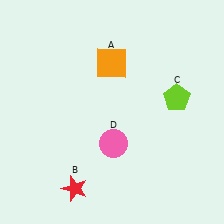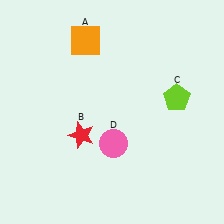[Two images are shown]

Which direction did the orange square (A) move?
The orange square (A) moved left.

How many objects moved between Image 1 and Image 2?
2 objects moved between the two images.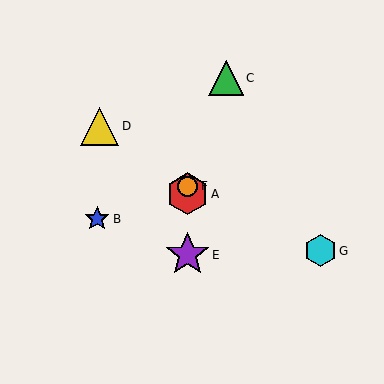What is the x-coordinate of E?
Object E is at x≈188.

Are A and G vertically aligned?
No, A is at x≈188 and G is at x≈321.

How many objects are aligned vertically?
3 objects (A, E, F) are aligned vertically.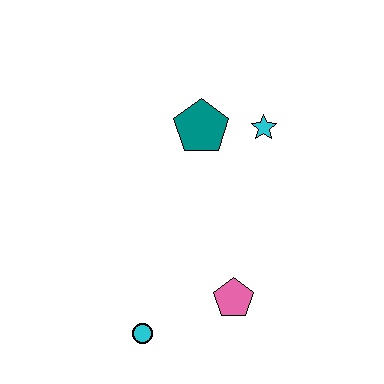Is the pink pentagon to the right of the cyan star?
No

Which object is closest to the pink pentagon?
The cyan circle is closest to the pink pentagon.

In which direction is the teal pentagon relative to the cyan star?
The teal pentagon is to the left of the cyan star.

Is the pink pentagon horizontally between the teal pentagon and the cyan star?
Yes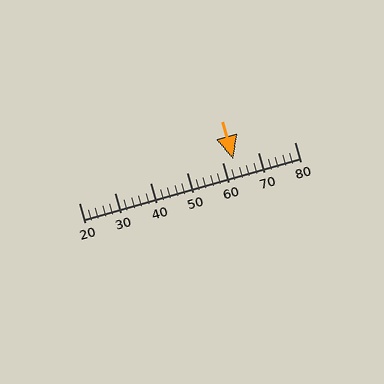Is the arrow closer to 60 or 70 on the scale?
The arrow is closer to 60.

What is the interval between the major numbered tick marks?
The major tick marks are spaced 10 units apart.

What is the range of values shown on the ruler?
The ruler shows values from 20 to 80.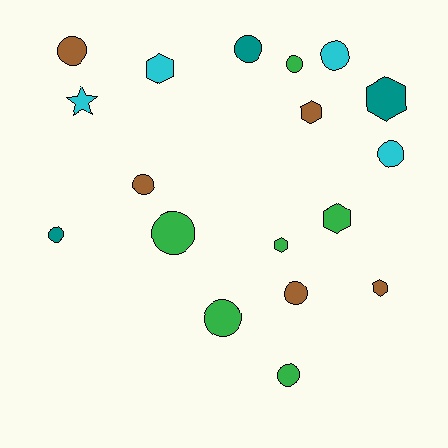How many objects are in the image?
There are 18 objects.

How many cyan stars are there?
There is 1 cyan star.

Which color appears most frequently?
Green, with 6 objects.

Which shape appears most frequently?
Circle, with 11 objects.